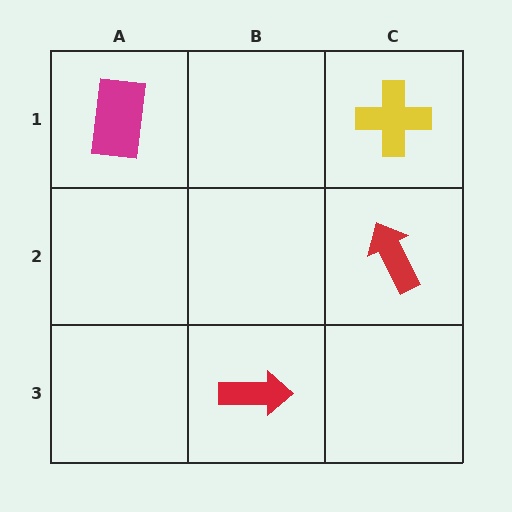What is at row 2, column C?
A red arrow.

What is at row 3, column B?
A red arrow.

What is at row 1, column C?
A yellow cross.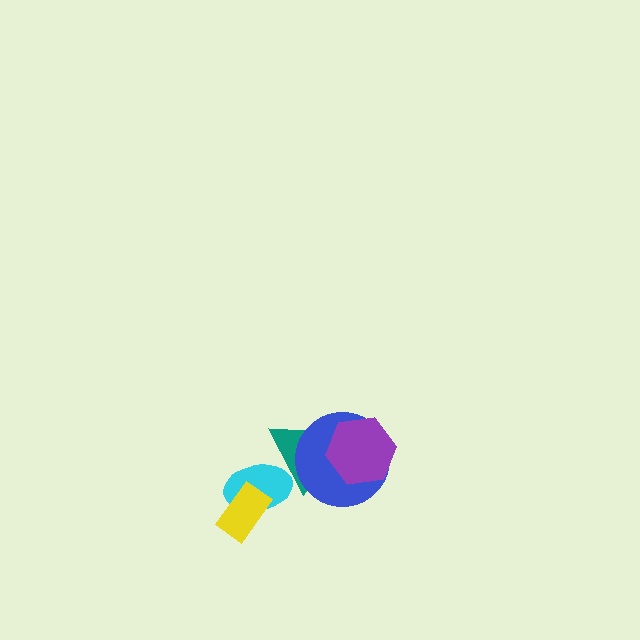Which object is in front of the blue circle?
The purple hexagon is in front of the blue circle.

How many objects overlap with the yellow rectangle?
1 object overlaps with the yellow rectangle.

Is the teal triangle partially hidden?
Yes, it is partially covered by another shape.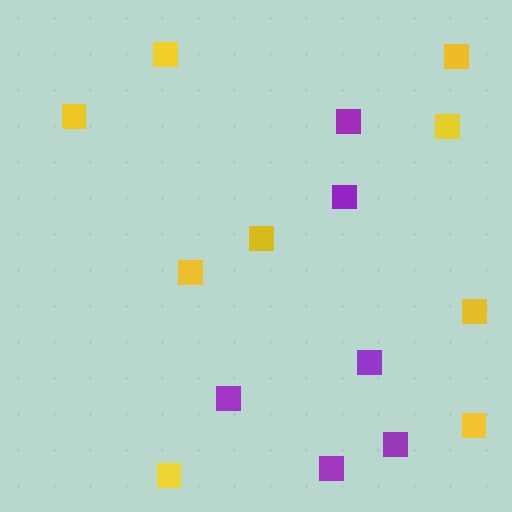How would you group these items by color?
There are 2 groups: one group of purple squares (6) and one group of yellow squares (9).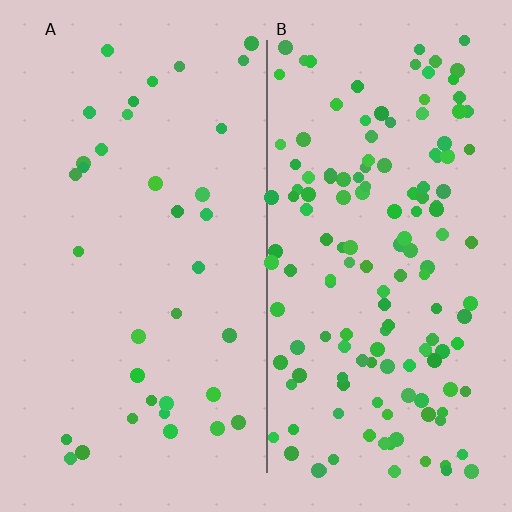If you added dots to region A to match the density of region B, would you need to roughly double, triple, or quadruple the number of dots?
Approximately quadruple.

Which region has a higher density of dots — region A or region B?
B (the right).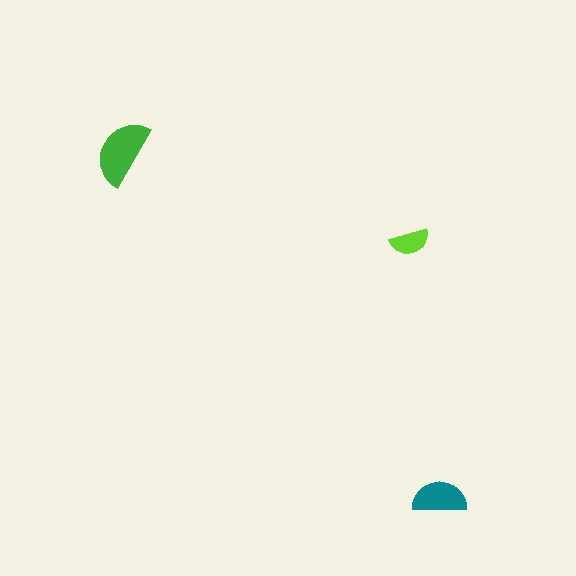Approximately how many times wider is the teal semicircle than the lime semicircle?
About 1.5 times wider.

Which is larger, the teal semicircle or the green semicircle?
The green one.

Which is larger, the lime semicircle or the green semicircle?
The green one.